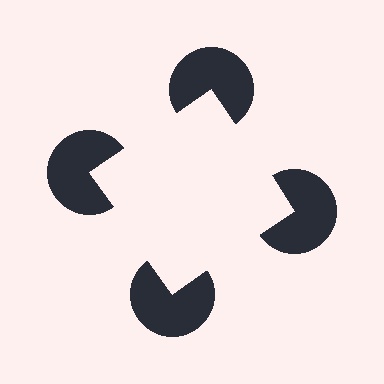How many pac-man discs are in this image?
There are 4 — one at each vertex of the illusory square.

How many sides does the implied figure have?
4 sides.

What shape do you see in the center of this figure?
An illusory square — its edges are inferred from the aligned wedge cuts in the pac-man discs, not physically drawn.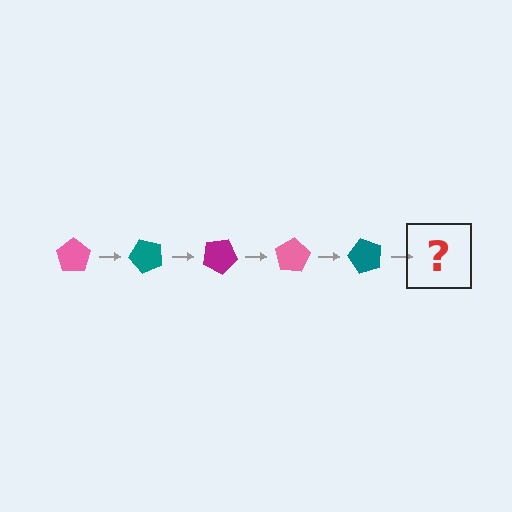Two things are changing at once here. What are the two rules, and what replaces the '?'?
The two rules are that it rotates 50 degrees each step and the color cycles through pink, teal, and magenta. The '?' should be a magenta pentagon, rotated 250 degrees from the start.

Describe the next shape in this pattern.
It should be a magenta pentagon, rotated 250 degrees from the start.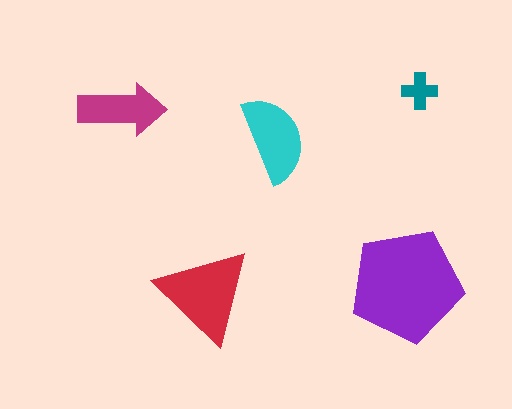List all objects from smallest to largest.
The teal cross, the magenta arrow, the cyan semicircle, the red triangle, the purple pentagon.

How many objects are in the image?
There are 5 objects in the image.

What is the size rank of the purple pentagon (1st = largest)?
1st.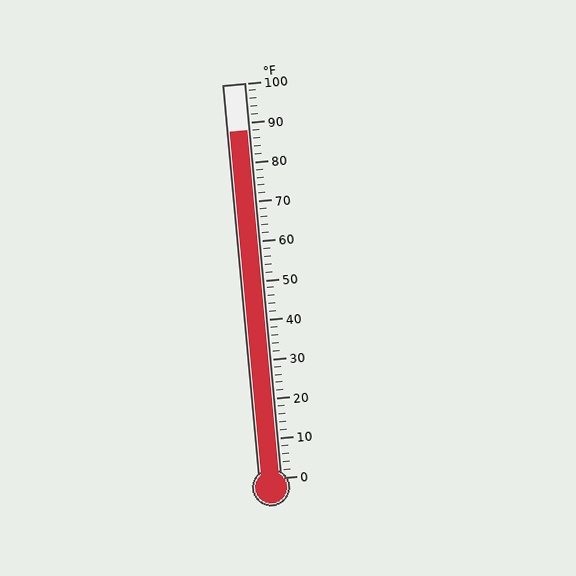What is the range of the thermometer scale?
The thermometer scale ranges from 0°F to 100°F.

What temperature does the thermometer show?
The thermometer shows approximately 88°F.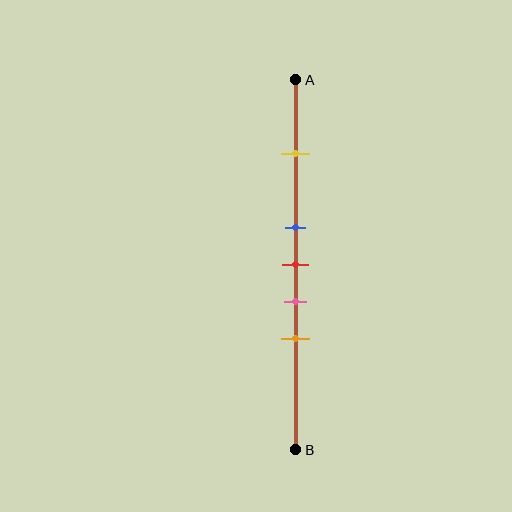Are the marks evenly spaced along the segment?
No, the marks are not evenly spaced.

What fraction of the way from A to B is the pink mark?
The pink mark is approximately 60% (0.6) of the way from A to B.